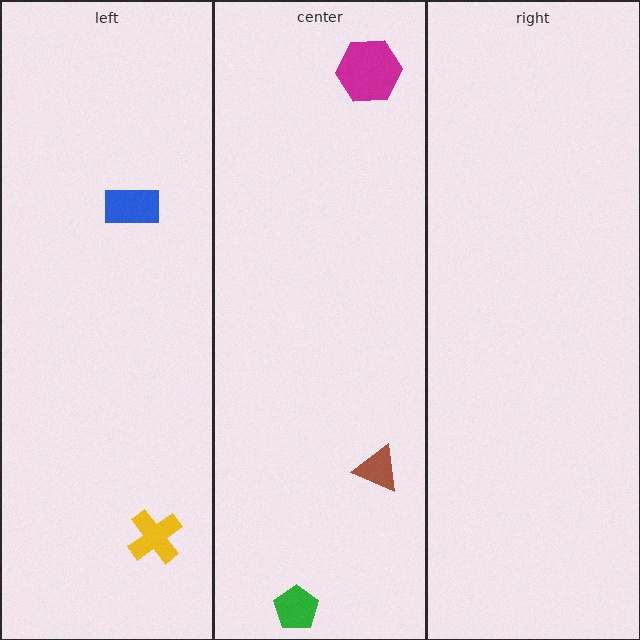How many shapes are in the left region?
2.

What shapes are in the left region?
The blue rectangle, the yellow cross.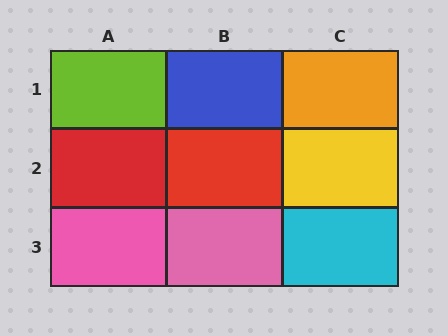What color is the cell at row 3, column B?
Pink.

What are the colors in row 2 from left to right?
Red, red, yellow.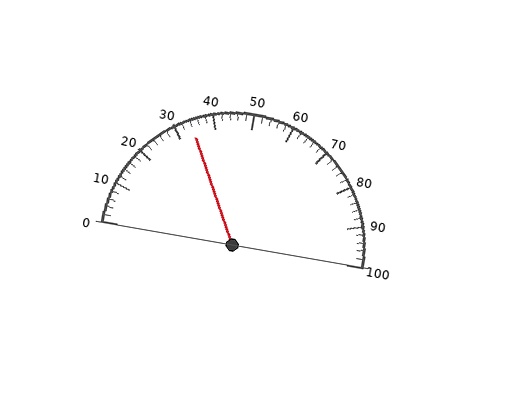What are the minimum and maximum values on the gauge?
The gauge ranges from 0 to 100.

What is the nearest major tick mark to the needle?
The nearest major tick mark is 30.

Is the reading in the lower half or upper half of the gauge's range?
The reading is in the lower half of the range (0 to 100).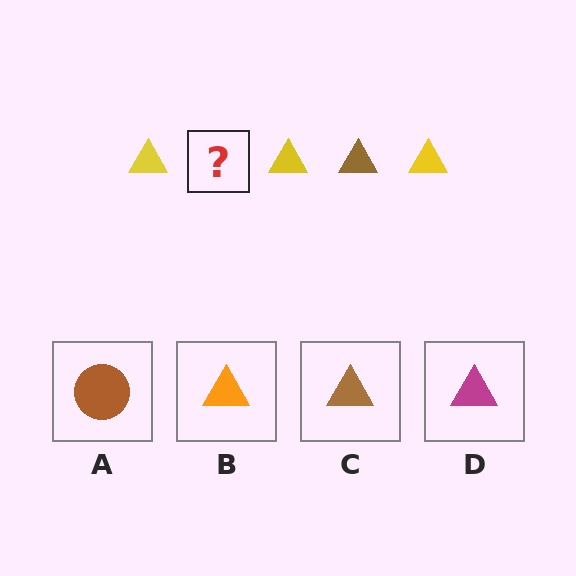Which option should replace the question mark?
Option C.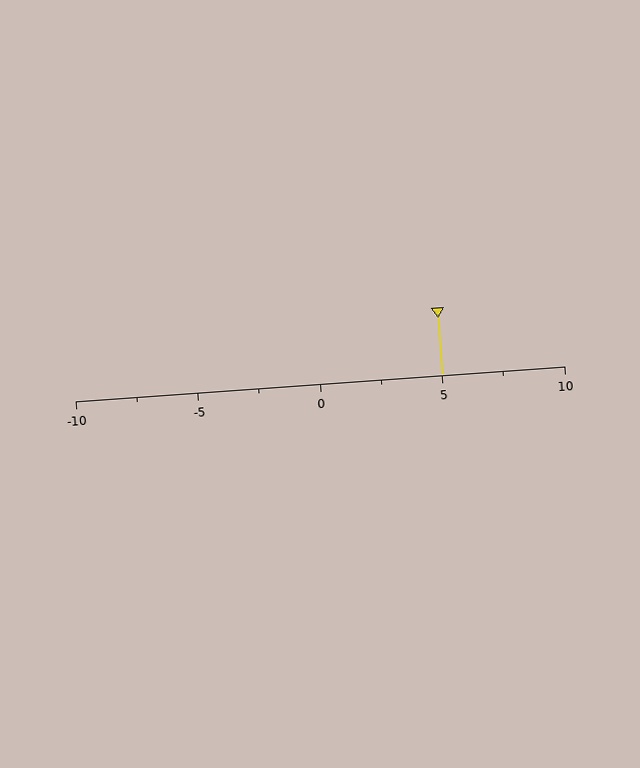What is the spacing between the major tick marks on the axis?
The major ticks are spaced 5 apart.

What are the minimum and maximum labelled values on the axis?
The axis runs from -10 to 10.